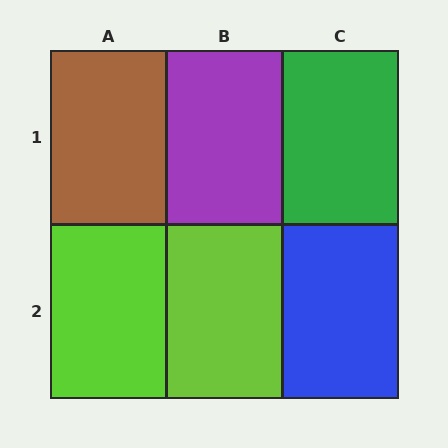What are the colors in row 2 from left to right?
Lime, lime, blue.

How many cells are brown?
1 cell is brown.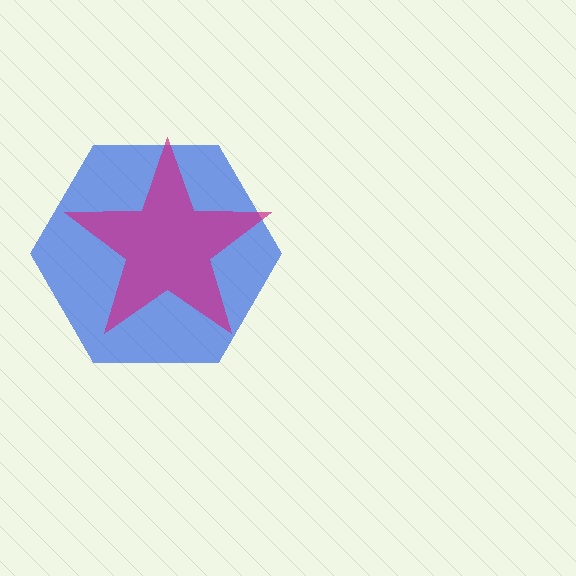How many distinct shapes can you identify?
There are 2 distinct shapes: a blue hexagon, a magenta star.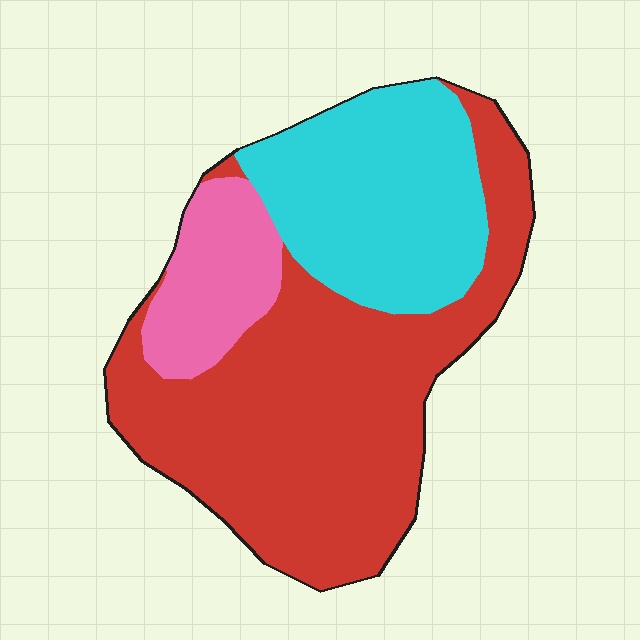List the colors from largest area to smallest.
From largest to smallest: red, cyan, pink.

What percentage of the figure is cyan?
Cyan takes up between a quarter and a half of the figure.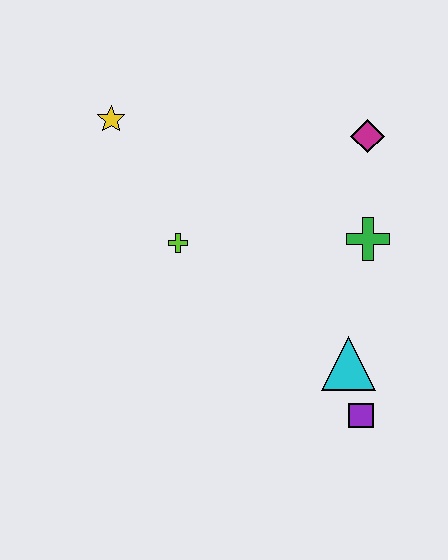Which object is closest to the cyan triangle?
The purple square is closest to the cyan triangle.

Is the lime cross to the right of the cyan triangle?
No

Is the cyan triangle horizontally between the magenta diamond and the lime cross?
Yes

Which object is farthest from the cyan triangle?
The yellow star is farthest from the cyan triangle.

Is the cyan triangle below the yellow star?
Yes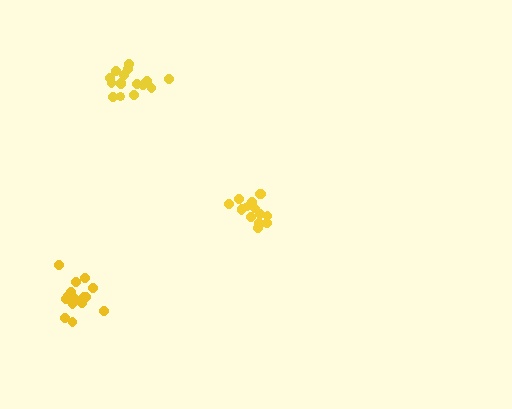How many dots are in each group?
Group 1: 16 dots, Group 2: 16 dots, Group 3: 16 dots (48 total).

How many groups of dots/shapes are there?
There are 3 groups.